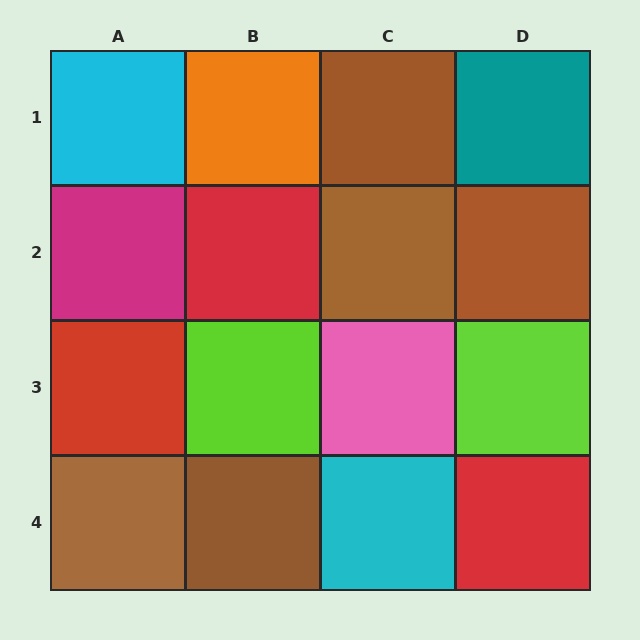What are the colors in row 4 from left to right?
Brown, brown, cyan, red.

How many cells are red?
3 cells are red.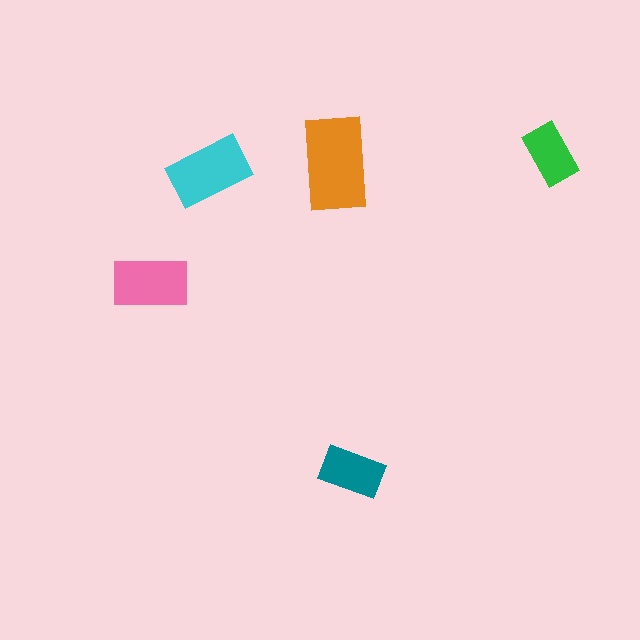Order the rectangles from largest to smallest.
the orange one, the cyan one, the pink one, the teal one, the green one.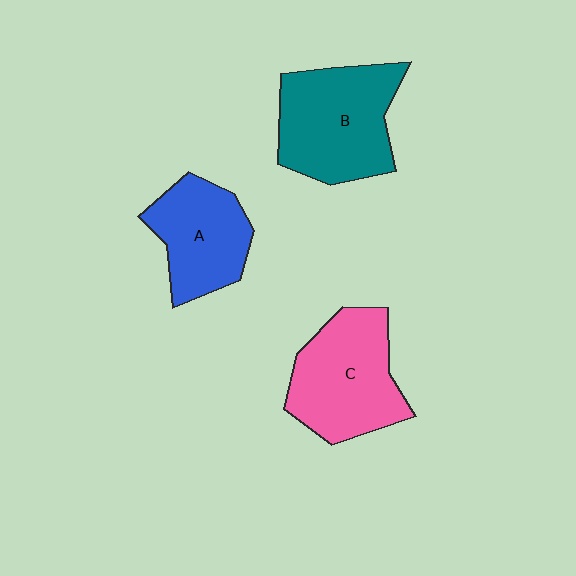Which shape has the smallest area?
Shape A (blue).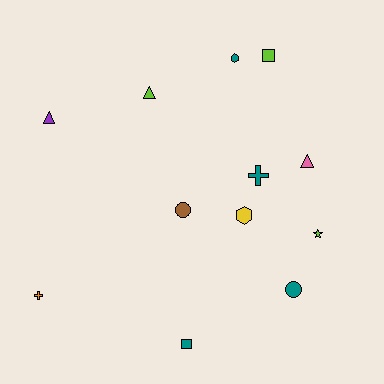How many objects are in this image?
There are 12 objects.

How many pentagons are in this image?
There are no pentagons.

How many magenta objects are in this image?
There are no magenta objects.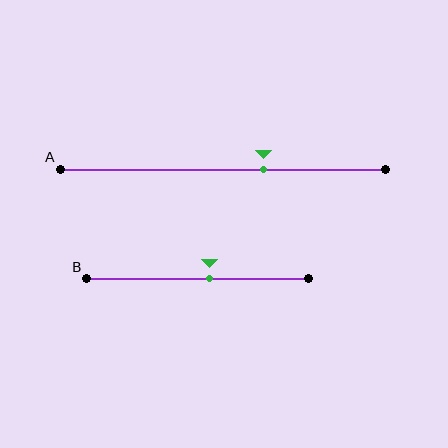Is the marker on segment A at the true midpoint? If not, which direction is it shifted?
No, the marker on segment A is shifted to the right by about 12% of the segment length.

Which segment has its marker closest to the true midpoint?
Segment B has its marker closest to the true midpoint.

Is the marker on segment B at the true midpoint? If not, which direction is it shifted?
No, the marker on segment B is shifted to the right by about 5% of the segment length.